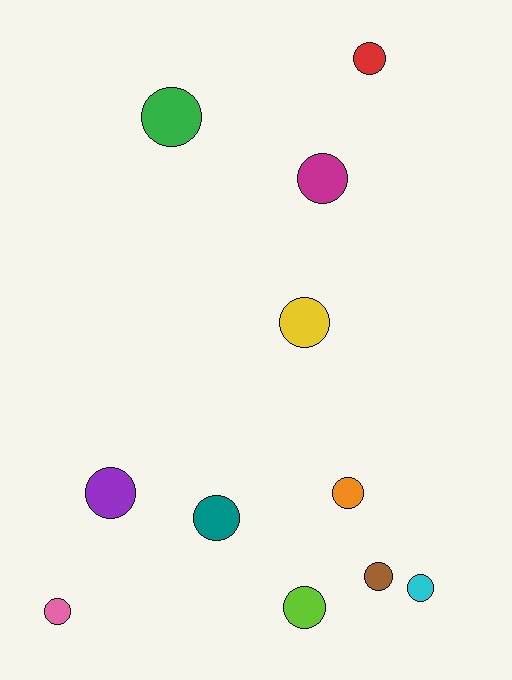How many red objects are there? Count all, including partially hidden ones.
There is 1 red object.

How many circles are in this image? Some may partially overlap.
There are 11 circles.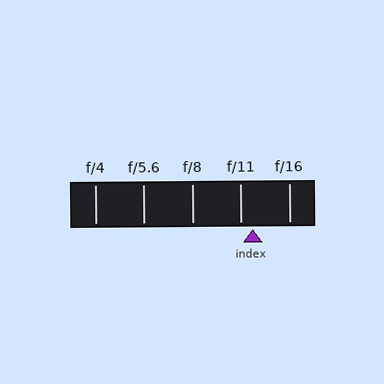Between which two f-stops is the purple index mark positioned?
The index mark is between f/11 and f/16.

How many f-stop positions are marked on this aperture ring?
There are 5 f-stop positions marked.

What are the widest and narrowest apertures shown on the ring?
The widest aperture shown is f/4 and the narrowest is f/16.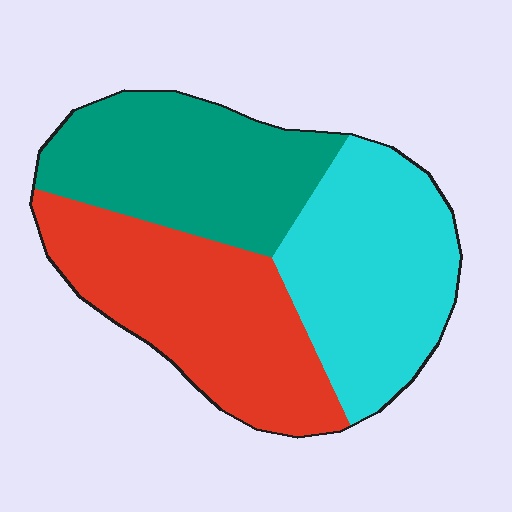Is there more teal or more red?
Red.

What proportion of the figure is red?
Red takes up between a quarter and a half of the figure.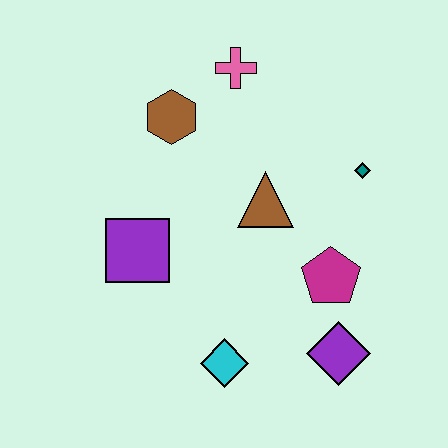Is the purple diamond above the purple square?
No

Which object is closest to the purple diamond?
The magenta pentagon is closest to the purple diamond.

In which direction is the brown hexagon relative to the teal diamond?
The brown hexagon is to the left of the teal diamond.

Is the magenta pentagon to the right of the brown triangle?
Yes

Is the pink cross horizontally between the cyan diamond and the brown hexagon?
No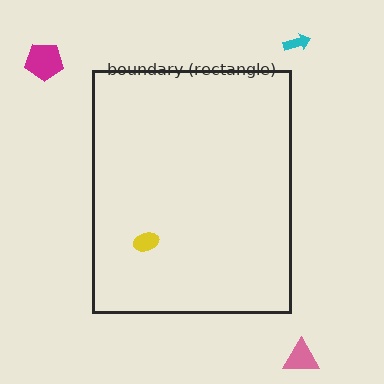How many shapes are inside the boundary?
1 inside, 3 outside.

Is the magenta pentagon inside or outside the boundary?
Outside.